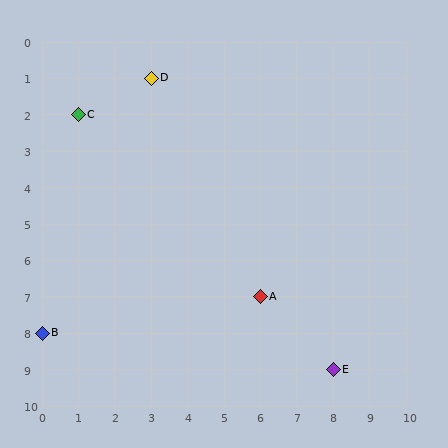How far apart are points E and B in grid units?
Points E and B are 8 columns and 1 row apart (about 8.1 grid units diagonally).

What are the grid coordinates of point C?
Point C is at grid coordinates (1, 2).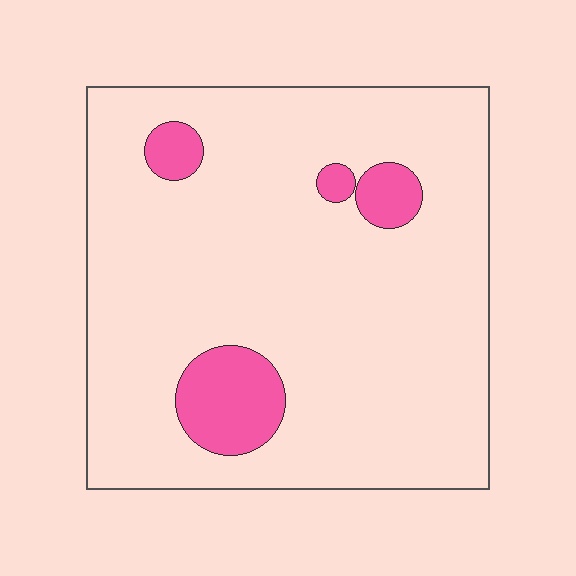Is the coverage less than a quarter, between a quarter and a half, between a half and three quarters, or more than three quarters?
Less than a quarter.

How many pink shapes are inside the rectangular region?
4.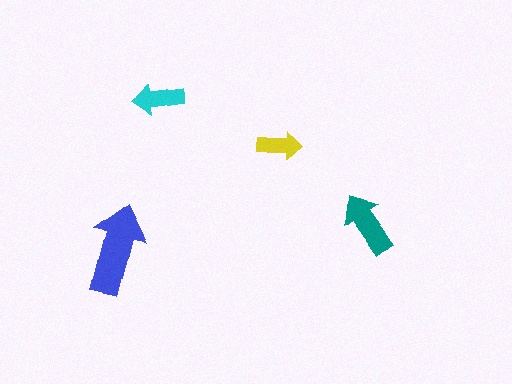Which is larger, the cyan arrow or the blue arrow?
The blue one.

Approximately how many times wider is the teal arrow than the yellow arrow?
About 1.5 times wider.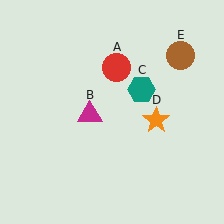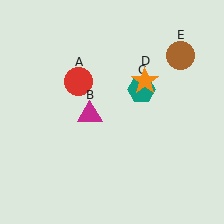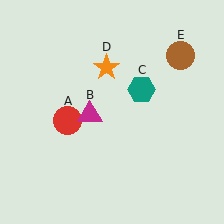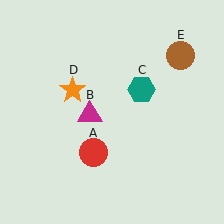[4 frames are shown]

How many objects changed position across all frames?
2 objects changed position: red circle (object A), orange star (object D).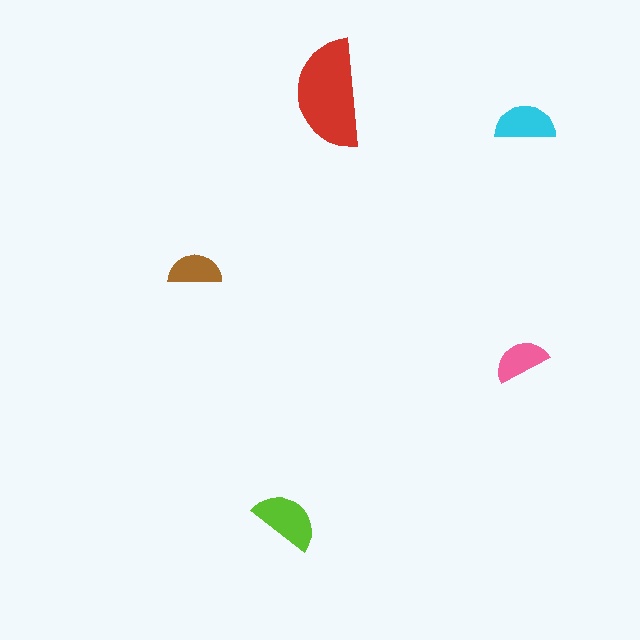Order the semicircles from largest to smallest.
the red one, the lime one, the cyan one, the pink one, the brown one.